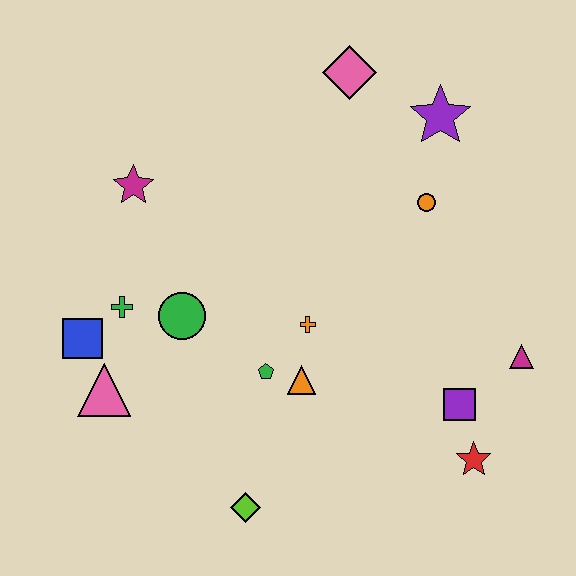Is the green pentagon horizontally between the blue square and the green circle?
No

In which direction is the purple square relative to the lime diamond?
The purple square is to the right of the lime diamond.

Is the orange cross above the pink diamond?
No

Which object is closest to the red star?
The purple square is closest to the red star.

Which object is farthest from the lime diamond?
The pink diamond is farthest from the lime diamond.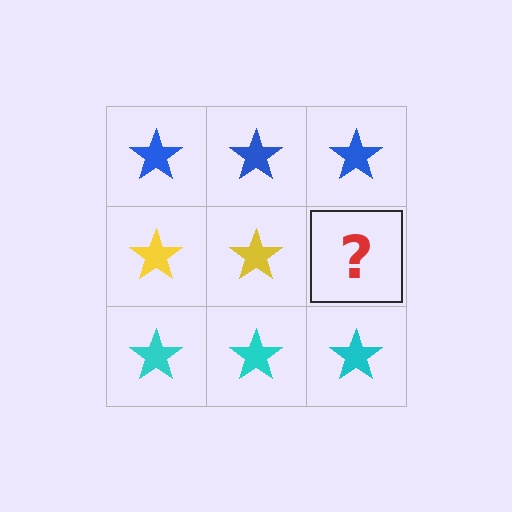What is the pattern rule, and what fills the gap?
The rule is that each row has a consistent color. The gap should be filled with a yellow star.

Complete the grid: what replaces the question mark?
The question mark should be replaced with a yellow star.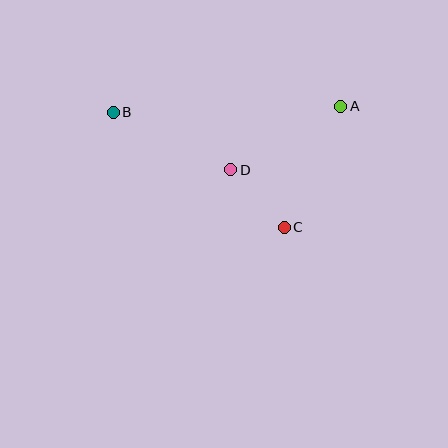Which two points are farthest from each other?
Points A and B are farthest from each other.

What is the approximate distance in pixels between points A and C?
The distance between A and C is approximately 134 pixels.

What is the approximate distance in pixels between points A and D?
The distance between A and D is approximately 127 pixels.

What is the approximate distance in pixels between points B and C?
The distance between B and C is approximately 206 pixels.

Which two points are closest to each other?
Points C and D are closest to each other.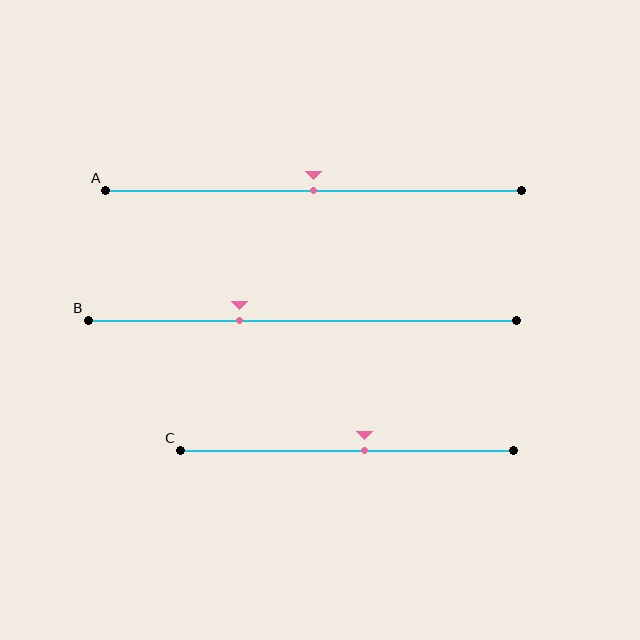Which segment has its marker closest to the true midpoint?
Segment A has its marker closest to the true midpoint.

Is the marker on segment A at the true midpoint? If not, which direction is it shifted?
Yes, the marker on segment A is at the true midpoint.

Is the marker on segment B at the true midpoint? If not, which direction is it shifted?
No, the marker on segment B is shifted to the left by about 15% of the segment length.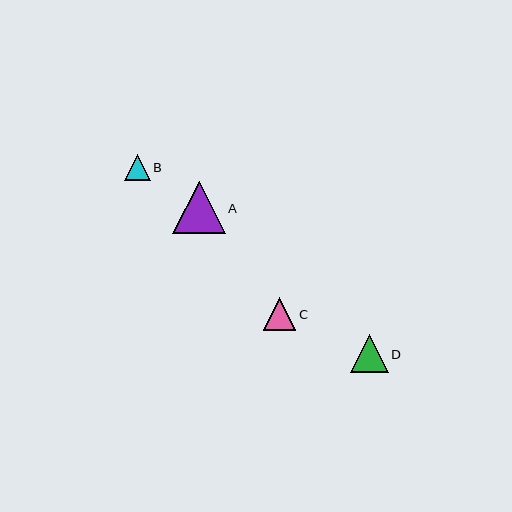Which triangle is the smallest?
Triangle B is the smallest with a size of approximately 26 pixels.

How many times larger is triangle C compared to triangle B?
Triangle C is approximately 1.2 times the size of triangle B.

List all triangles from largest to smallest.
From largest to smallest: A, D, C, B.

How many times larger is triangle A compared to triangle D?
Triangle A is approximately 1.4 times the size of triangle D.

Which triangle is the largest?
Triangle A is the largest with a size of approximately 53 pixels.